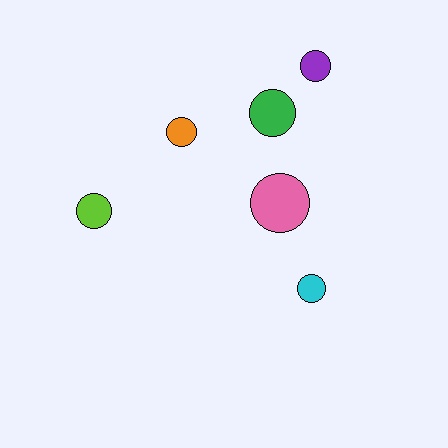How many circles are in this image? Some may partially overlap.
There are 6 circles.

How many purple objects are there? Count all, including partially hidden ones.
There is 1 purple object.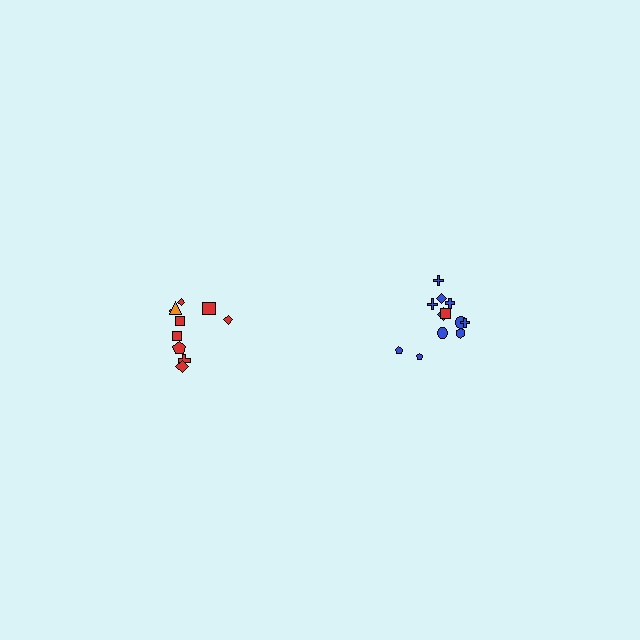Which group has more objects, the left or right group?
The right group.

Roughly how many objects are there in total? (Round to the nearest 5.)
Roughly 20 objects in total.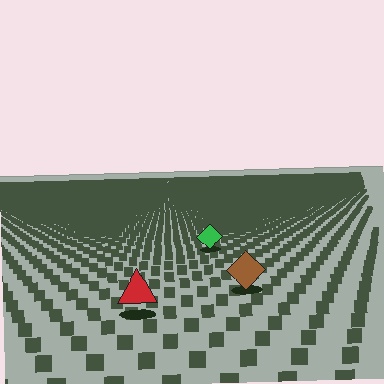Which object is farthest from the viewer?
The green diamond is farthest from the viewer. It appears smaller and the ground texture around it is denser.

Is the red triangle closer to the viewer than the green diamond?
Yes. The red triangle is closer — you can tell from the texture gradient: the ground texture is coarser near it.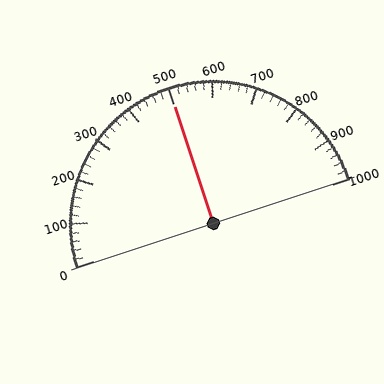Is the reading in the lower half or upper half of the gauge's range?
The reading is in the upper half of the range (0 to 1000).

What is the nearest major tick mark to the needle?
The nearest major tick mark is 500.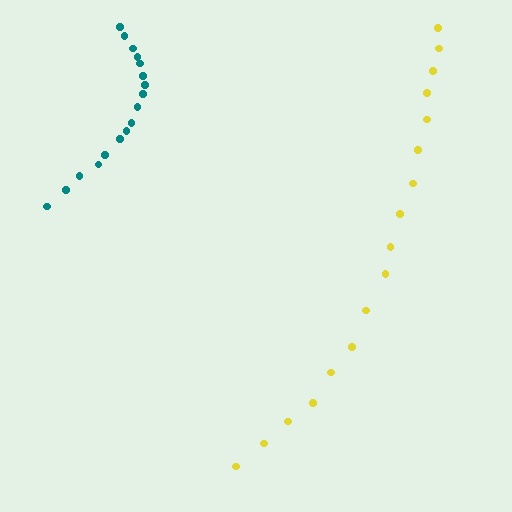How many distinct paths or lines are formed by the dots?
There are 2 distinct paths.